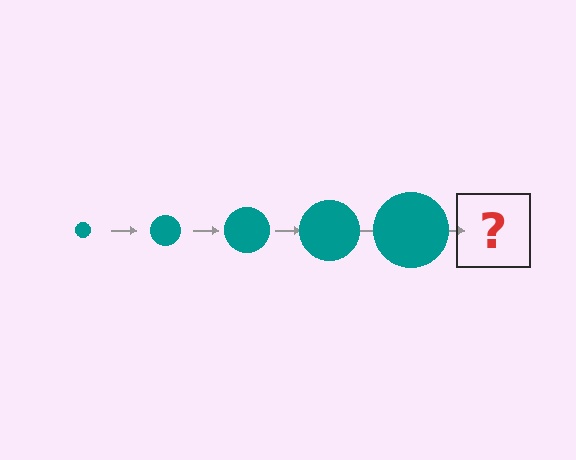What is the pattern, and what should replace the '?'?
The pattern is that the circle gets progressively larger each step. The '?' should be a teal circle, larger than the previous one.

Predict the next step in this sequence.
The next step is a teal circle, larger than the previous one.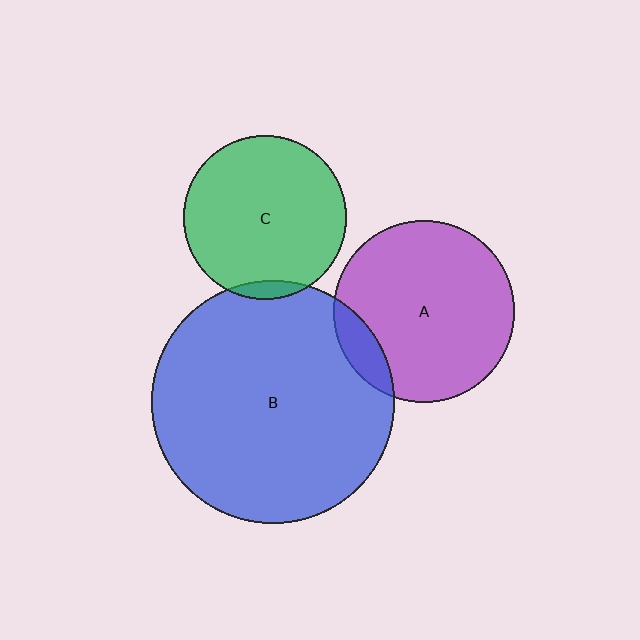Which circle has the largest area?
Circle B (blue).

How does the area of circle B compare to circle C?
Approximately 2.2 times.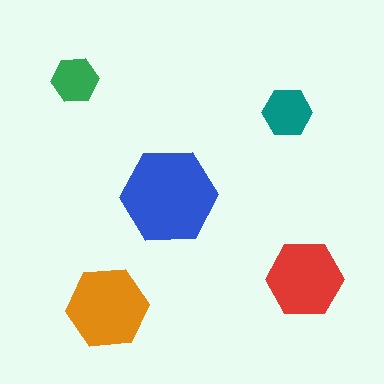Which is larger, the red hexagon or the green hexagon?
The red one.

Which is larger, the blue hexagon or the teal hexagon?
The blue one.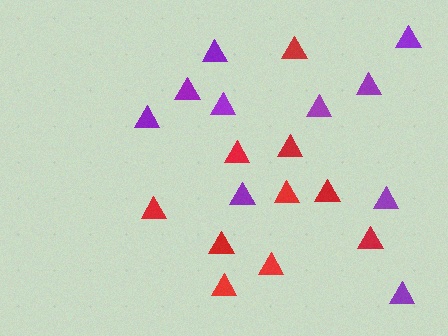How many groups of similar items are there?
There are 2 groups: one group of red triangles (10) and one group of purple triangles (10).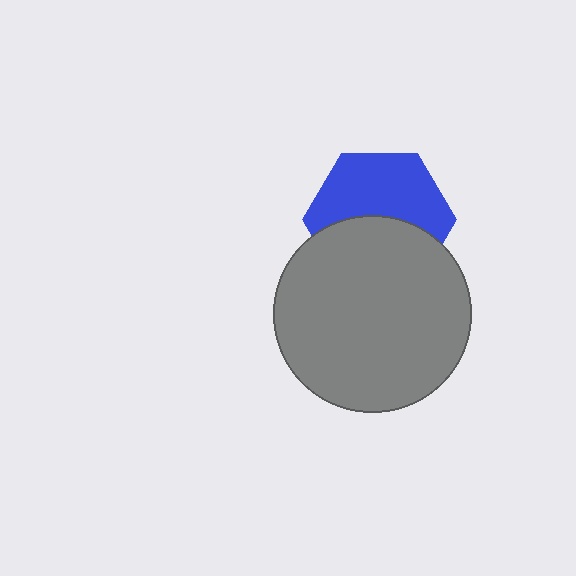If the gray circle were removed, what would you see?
You would see the complete blue hexagon.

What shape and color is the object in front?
The object in front is a gray circle.